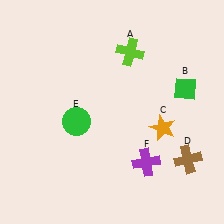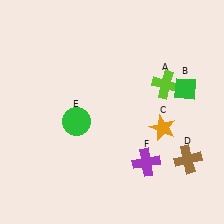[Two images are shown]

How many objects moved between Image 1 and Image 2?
1 object moved between the two images.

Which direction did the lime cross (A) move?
The lime cross (A) moved right.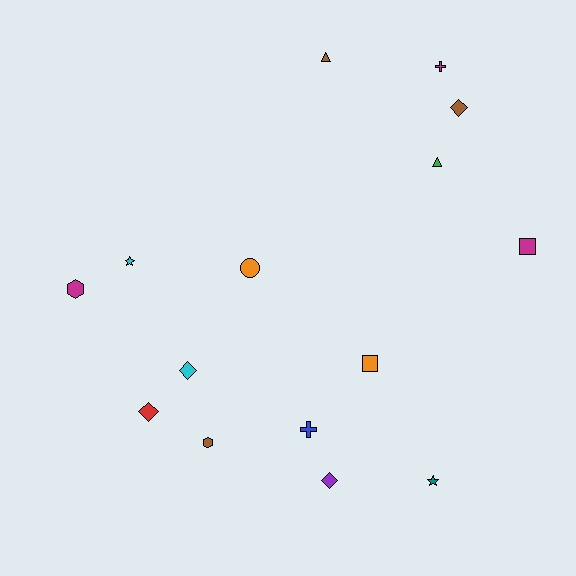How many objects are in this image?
There are 15 objects.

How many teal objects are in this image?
There is 1 teal object.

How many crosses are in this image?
There are 2 crosses.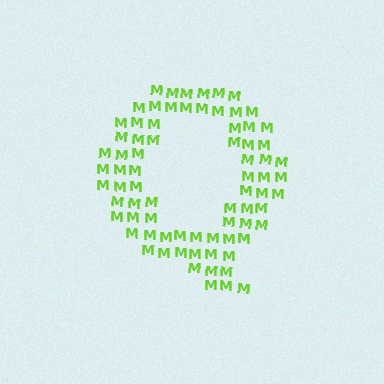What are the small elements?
The small elements are letter M's.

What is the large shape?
The large shape is the letter Q.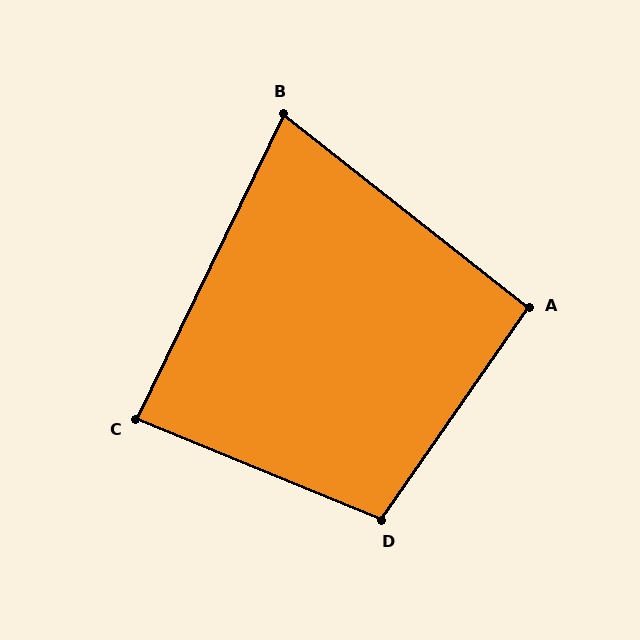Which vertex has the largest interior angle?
D, at approximately 102 degrees.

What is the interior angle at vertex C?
Approximately 86 degrees (approximately right).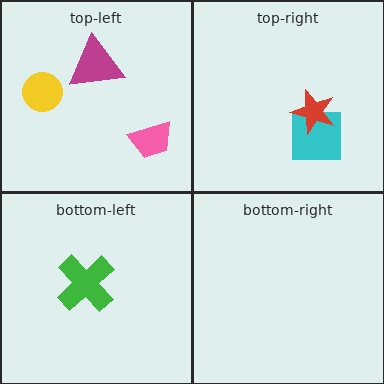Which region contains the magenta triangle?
The top-left region.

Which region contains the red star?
The top-right region.